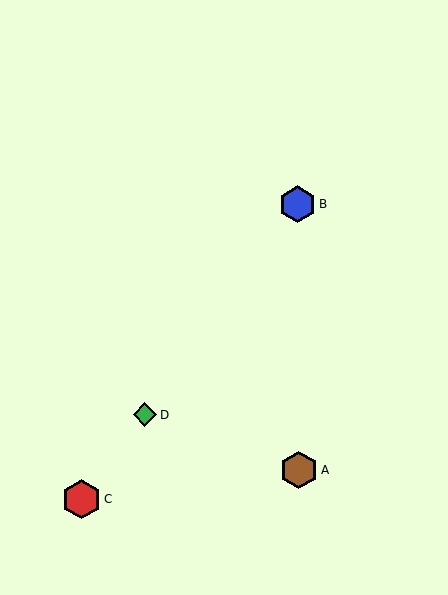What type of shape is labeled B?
Shape B is a blue hexagon.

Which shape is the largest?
The red hexagon (labeled C) is the largest.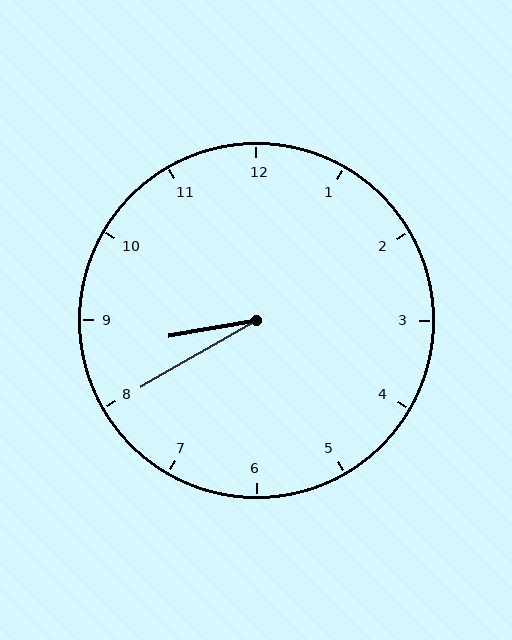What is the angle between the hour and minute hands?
Approximately 20 degrees.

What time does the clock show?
8:40.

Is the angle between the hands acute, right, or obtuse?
It is acute.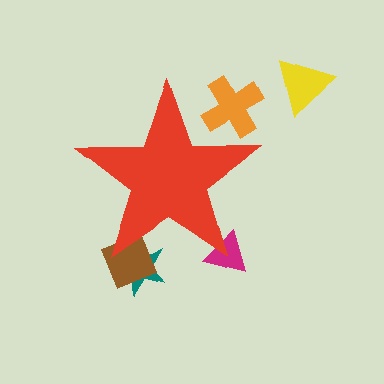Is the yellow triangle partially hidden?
No, the yellow triangle is fully visible.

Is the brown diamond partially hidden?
Yes, the brown diamond is partially hidden behind the red star.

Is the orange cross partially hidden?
Yes, the orange cross is partially hidden behind the red star.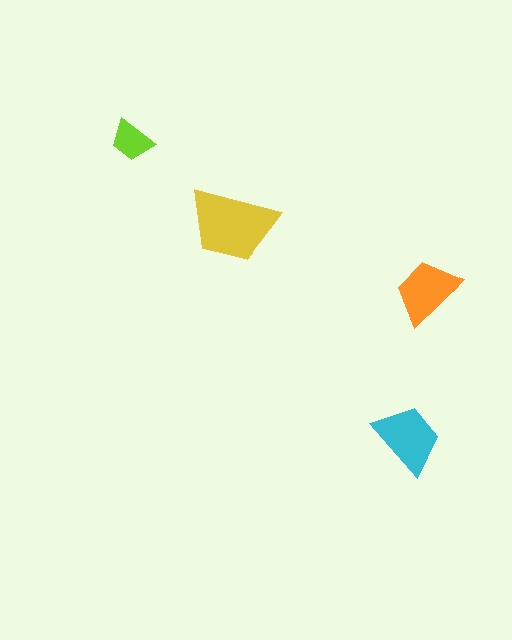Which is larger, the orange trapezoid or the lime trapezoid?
The orange one.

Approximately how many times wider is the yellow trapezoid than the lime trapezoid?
About 2 times wider.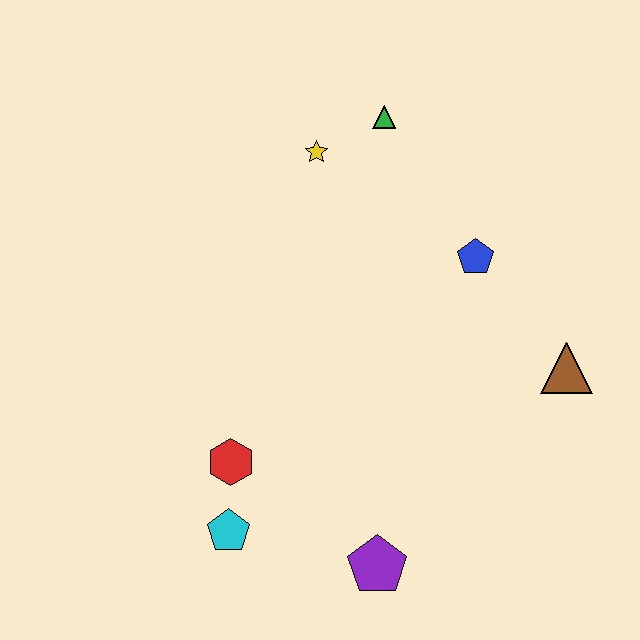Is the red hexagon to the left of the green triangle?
Yes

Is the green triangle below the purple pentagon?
No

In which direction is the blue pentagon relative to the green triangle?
The blue pentagon is below the green triangle.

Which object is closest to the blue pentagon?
The brown triangle is closest to the blue pentagon.